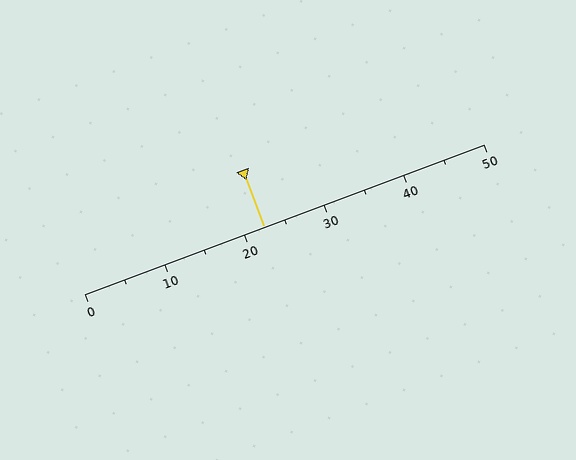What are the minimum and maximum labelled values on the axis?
The axis runs from 0 to 50.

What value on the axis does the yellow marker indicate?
The marker indicates approximately 22.5.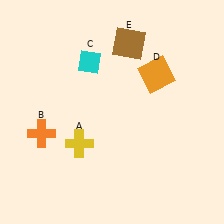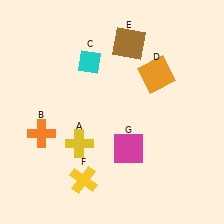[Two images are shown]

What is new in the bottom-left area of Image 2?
A yellow cross (F) was added in the bottom-left area of Image 2.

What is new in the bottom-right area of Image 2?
A magenta square (G) was added in the bottom-right area of Image 2.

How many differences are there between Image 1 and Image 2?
There are 2 differences between the two images.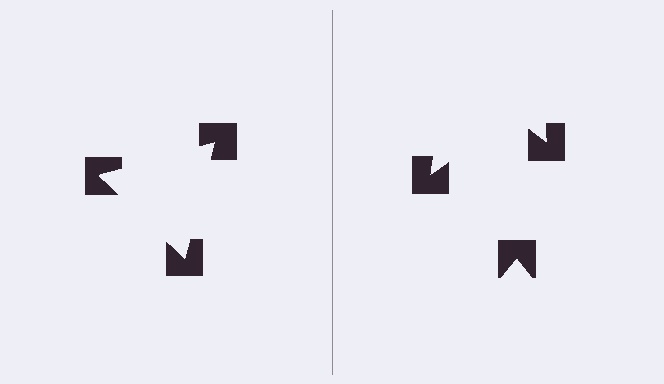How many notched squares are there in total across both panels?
6 — 3 on each side.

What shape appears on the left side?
An illusory triangle.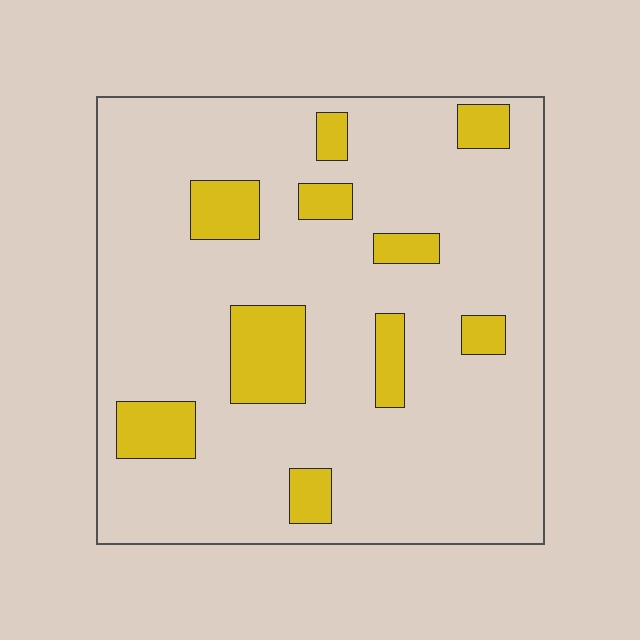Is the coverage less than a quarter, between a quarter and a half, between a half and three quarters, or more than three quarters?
Less than a quarter.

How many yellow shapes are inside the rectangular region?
10.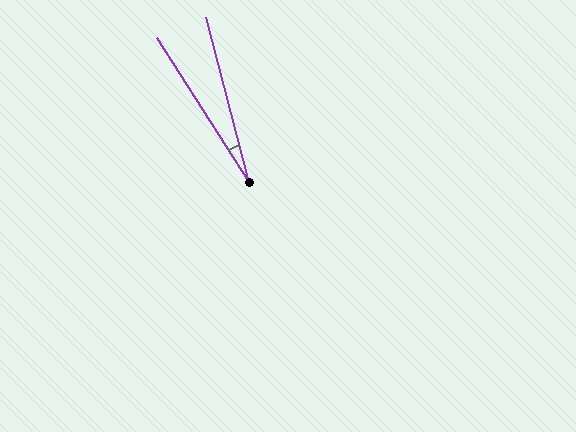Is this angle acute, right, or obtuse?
It is acute.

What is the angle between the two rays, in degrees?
Approximately 18 degrees.